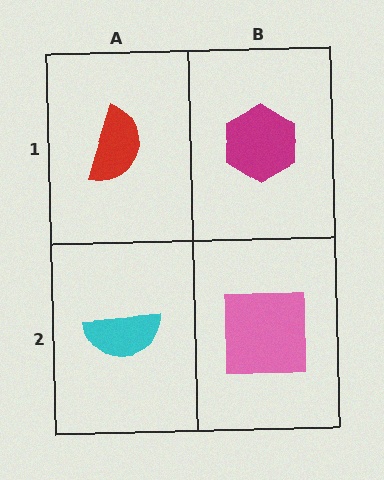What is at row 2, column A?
A cyan semicircle.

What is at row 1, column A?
A red semicircle.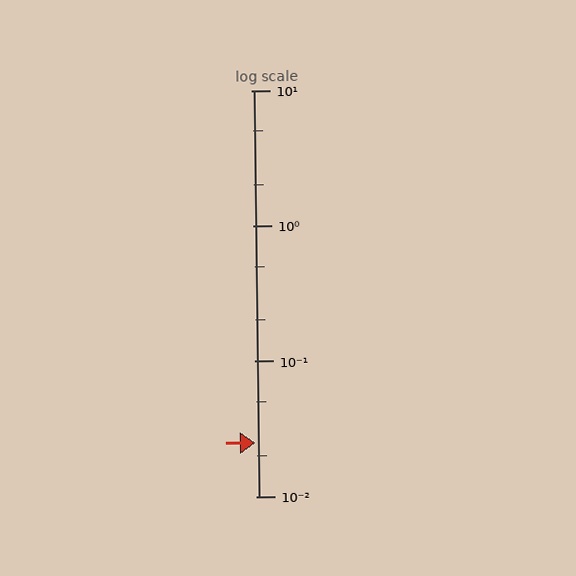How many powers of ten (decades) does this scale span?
The scale spans 3 decades, from 0.01 to 10.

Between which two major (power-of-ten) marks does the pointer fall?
The pointer is between 0.01 and 0.1.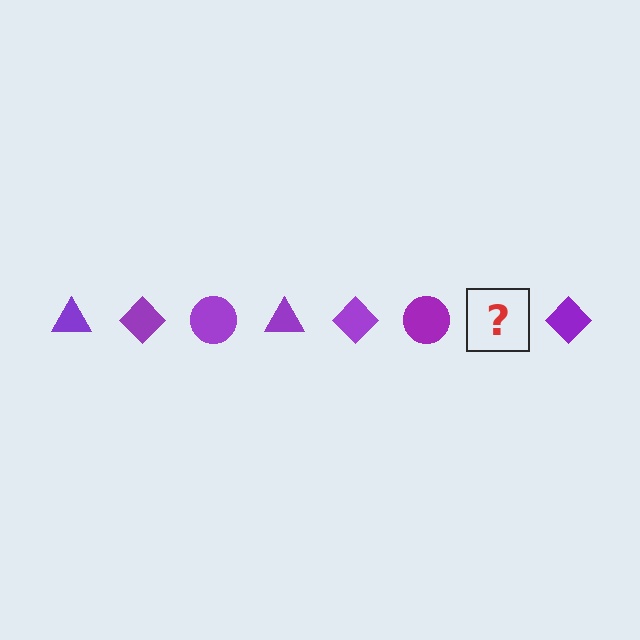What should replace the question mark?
The question mark should be replaced with a purple triangle.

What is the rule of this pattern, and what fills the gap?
The rule is that the pattern cycles through triangle, diamond, circle shapes in purple. The gap should be filled with a purple triangle.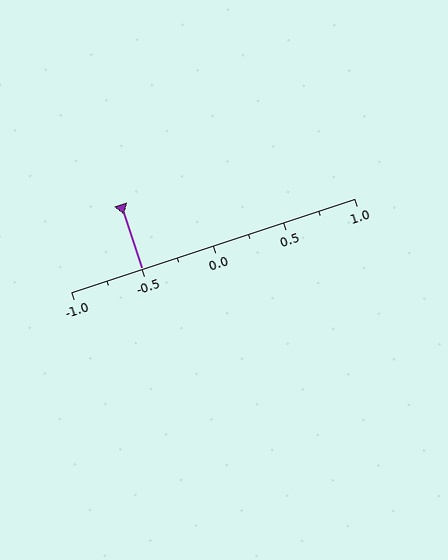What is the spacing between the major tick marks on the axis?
The major ticks are spaced 0.5 apart.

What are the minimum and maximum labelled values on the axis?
The axis runs from -1.0 to 1.0.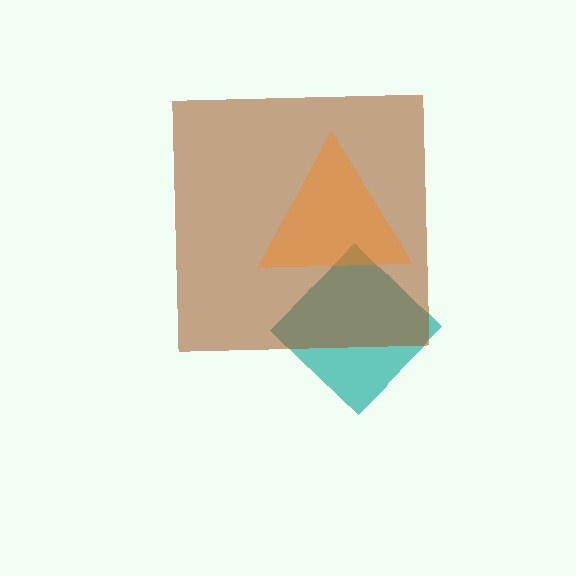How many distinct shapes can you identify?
There are 3 distinct shapes: a teal diamond, a brown square, an orange triangle.